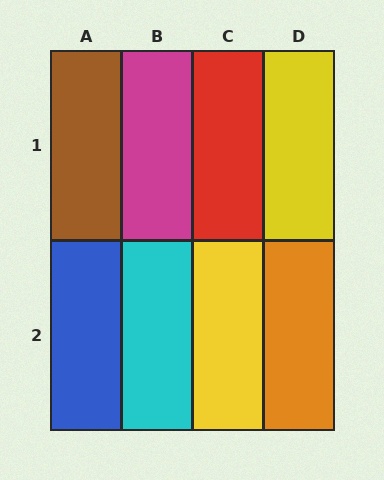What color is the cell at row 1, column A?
Brown.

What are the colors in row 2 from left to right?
Blue, cyan, yellow, orange.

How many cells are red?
1 cell is red.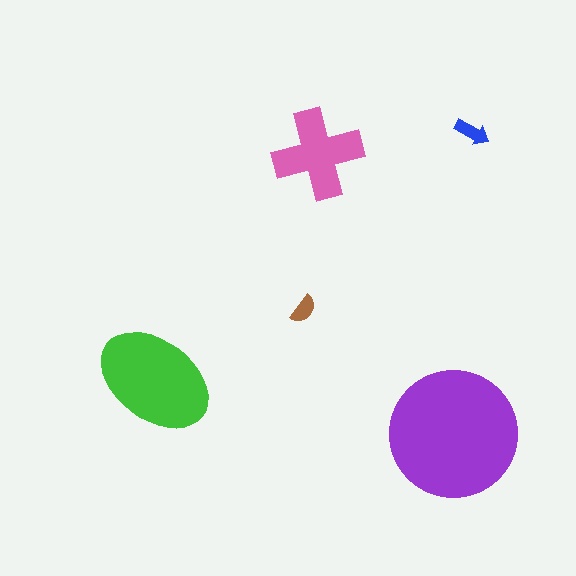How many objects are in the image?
There are 5 objects in the image.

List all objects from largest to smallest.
The purple circle, the green ellipse, the pink cross, the blue arrow, the brown semicircle.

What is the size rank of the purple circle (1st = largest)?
1st.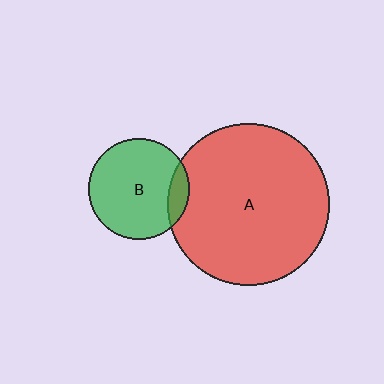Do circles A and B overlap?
Yes.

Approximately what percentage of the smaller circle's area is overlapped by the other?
Approximately 10%.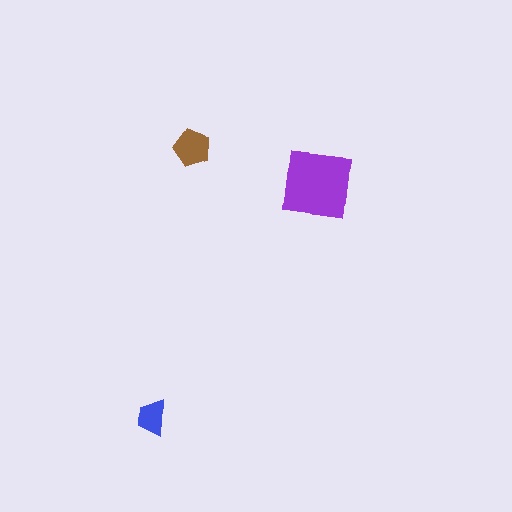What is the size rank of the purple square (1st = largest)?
1st.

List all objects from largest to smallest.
The purple square, the brown pentagon, the blue trapezoid.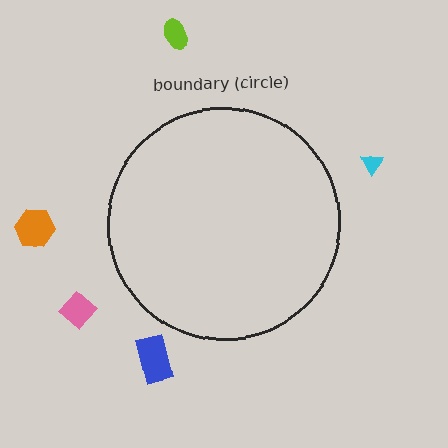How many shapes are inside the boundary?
0 inside, 5 outside.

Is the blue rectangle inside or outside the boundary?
Outside.